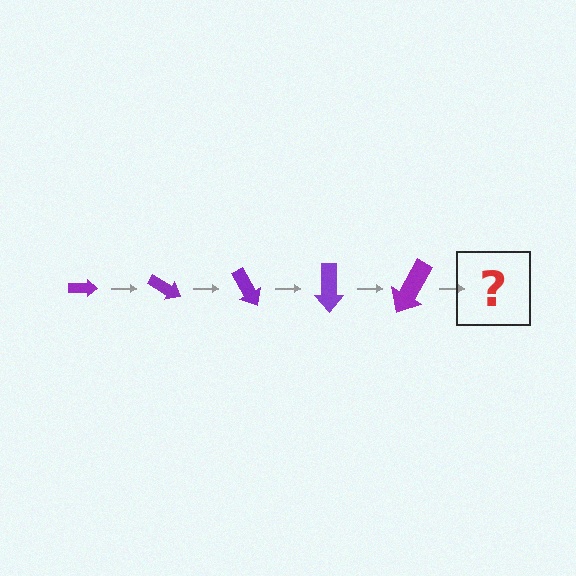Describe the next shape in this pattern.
It should be an arrow, larger than the previous one and rotated 150 degrees from the start.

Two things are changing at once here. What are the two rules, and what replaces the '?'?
The two rules are that the arrow grows larger each step and it rotates 30 degrees each step. The '?' should be an arrow, larger than the previous one and rotated 150 degrees from the start.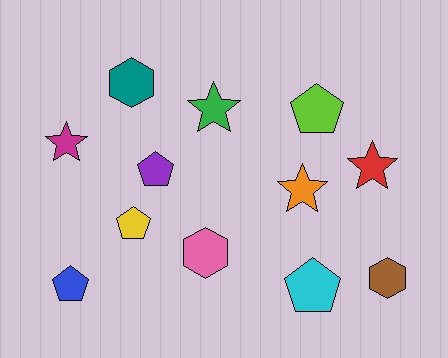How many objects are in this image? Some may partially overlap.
There are 12 objects.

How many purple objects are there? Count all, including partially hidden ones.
There is 1 purple object.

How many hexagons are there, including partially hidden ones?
There are 3 hexagons.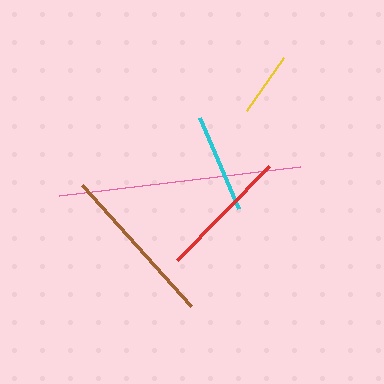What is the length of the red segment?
The red segment is approximately 132 pixels long.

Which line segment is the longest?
The pink line is the longest at approximately 243 pixels.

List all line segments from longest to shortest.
From longest to shortest: pink, brown, red, cyan, yellow.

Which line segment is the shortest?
The yellow line is the shortest at approximately 64 pixels.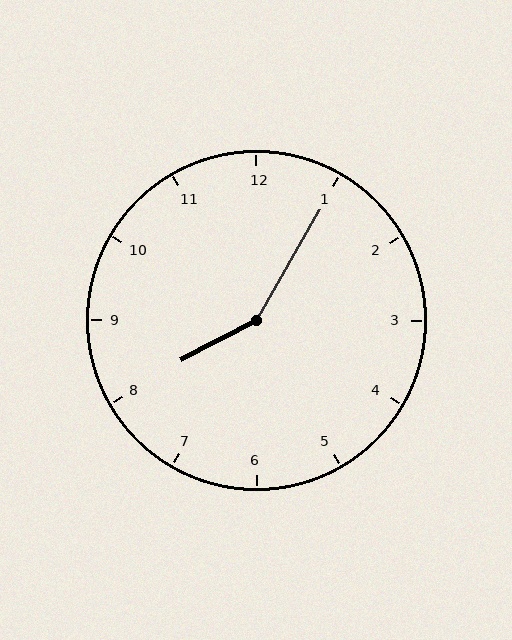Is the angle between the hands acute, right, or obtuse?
It is obtuse.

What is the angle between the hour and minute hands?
Approximately 148 degrees.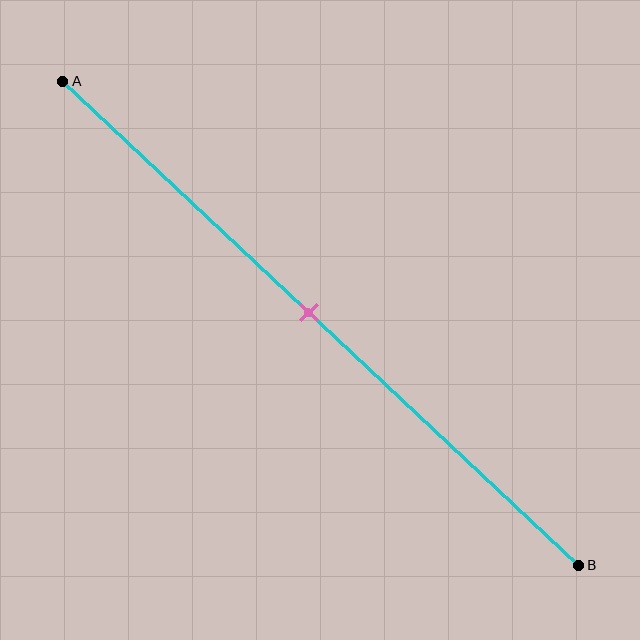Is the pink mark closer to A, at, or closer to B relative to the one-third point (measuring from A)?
The pink mark is closer to point B than the one-third point of segment AB.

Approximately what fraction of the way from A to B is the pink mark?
The pink mark is approximately 50% of the way from A to B.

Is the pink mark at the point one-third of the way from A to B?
No, the mark is at about 50% from A, not at the 33% one-third point.